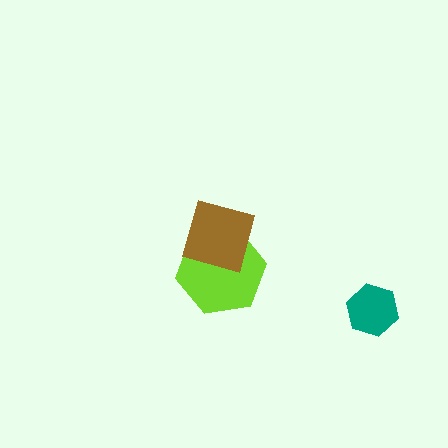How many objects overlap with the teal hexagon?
0 objects overlap with the teal hexagon.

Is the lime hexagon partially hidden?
Yes, it is partially covered by another shape.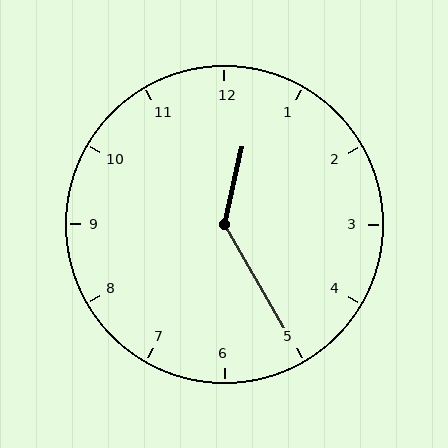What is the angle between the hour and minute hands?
Approximately 138 degrees.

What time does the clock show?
12:25.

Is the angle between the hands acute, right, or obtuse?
It is obtuse.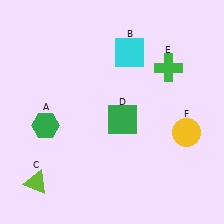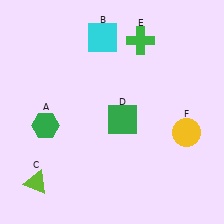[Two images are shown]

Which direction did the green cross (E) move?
The green cross (E) moved left.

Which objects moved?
The objects that moved are: the cyan square (B), the green cross (E).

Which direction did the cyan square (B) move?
The cyan square (B) moved left.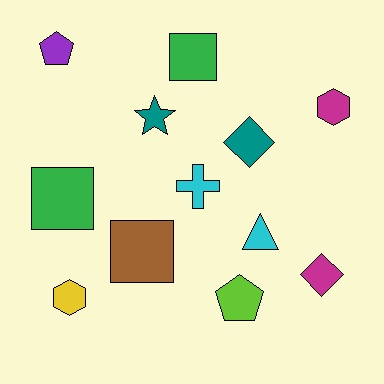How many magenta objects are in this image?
There are 2 magenta objects.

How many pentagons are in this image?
There are 2 pentagons.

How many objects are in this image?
There are 12 objects.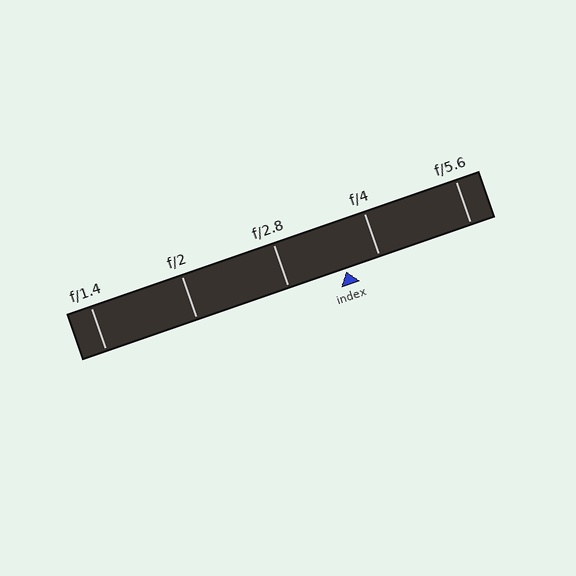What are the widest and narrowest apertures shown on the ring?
The widest aperture shown is f/1.4 and the narrowest is f/5.6.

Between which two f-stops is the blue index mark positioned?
The index mark is between f/2.8 and f/4.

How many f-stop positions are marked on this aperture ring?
There are 5 f-stop positions marked.